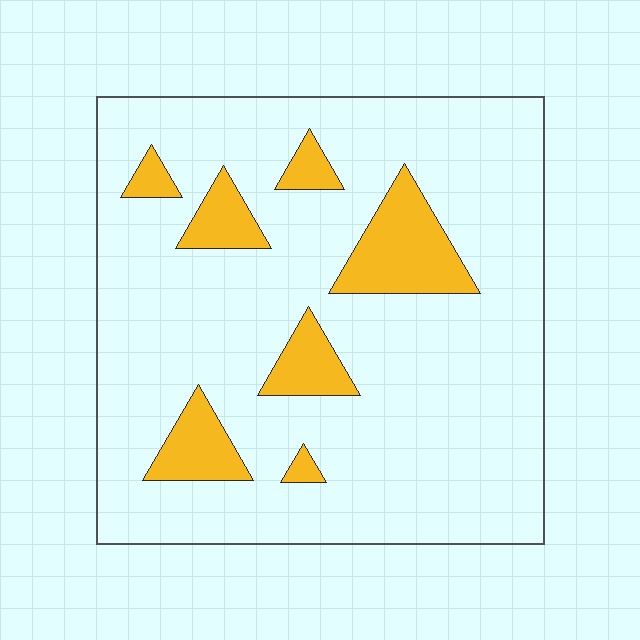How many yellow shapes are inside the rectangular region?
7.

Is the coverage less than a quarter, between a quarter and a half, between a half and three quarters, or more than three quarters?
Less than a quarter.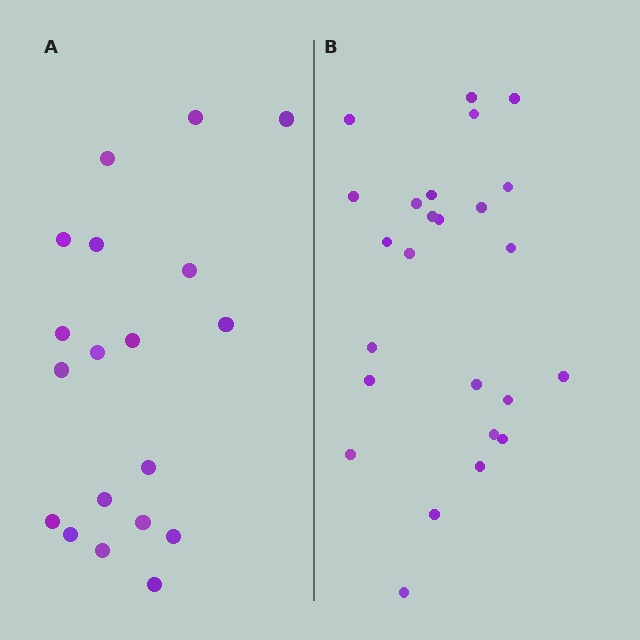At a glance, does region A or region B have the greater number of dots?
Region B (the right region) has more dots.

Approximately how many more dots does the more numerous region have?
Region B has about 6 more dots than region A.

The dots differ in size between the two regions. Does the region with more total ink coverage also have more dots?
No. Region A has more total ink coverage because its dots are larger, but region B actually contains more individual dots. Total area can be misleading — the number of items is what matters here.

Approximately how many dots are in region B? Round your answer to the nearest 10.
About 20 dots. (The exact count is 25, which rounds to 20.)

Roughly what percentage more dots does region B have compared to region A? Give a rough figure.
About 30% more.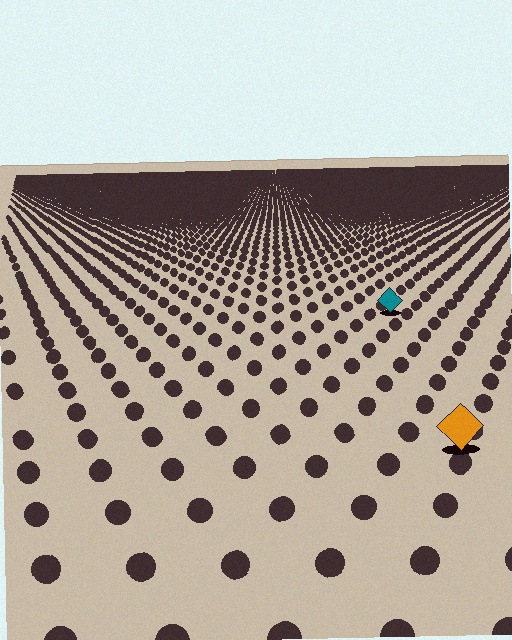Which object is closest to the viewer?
The orange diamond is closest. The texture marks near it are larger and more spread out.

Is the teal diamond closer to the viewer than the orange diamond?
No. The orange diamond is closer — you can tell from the texture gradient: the ground texture is coarser near it.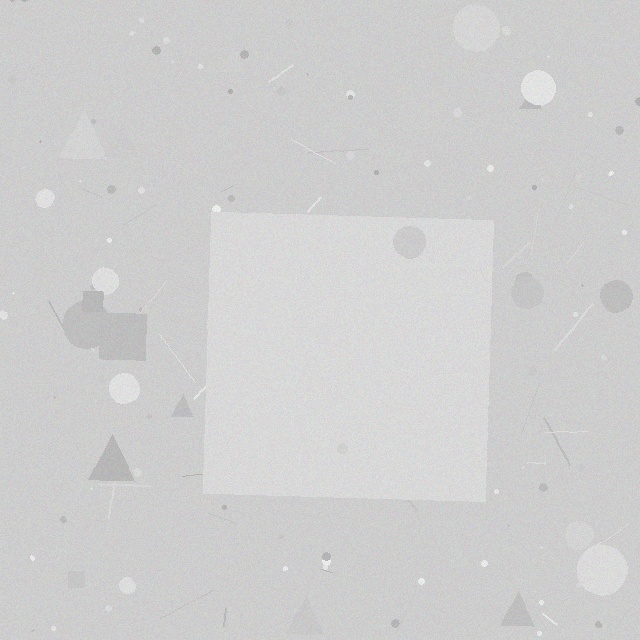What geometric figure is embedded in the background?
A square is embedded in the background.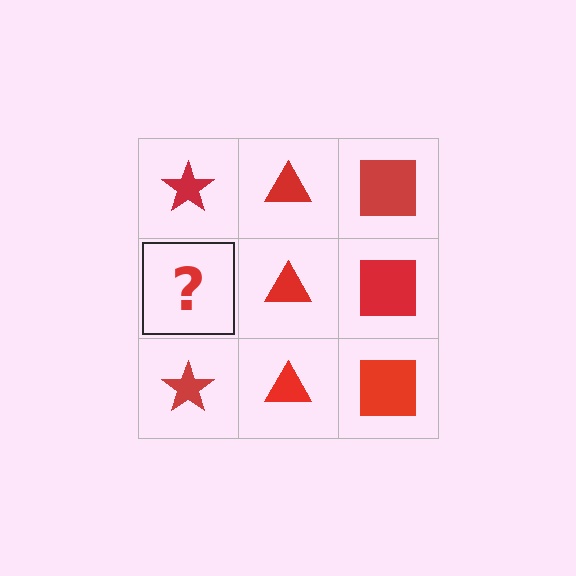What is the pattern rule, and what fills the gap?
The rule is that each column has a consistent shape. The gap should be filled with a red star.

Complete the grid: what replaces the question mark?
The question mark should be replaced with a red star.